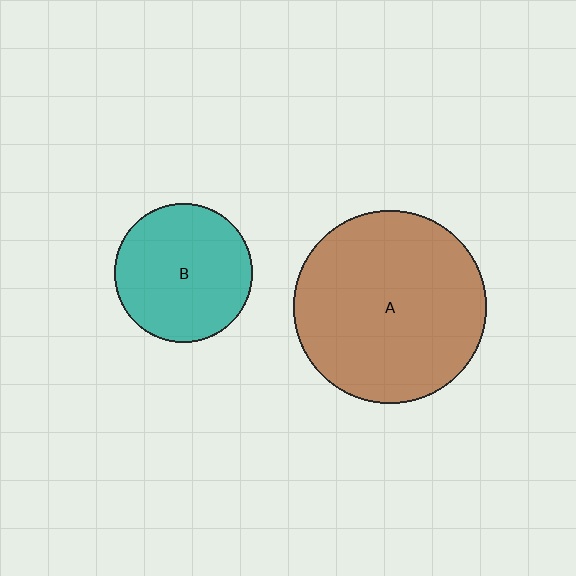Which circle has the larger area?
Circle A (brown).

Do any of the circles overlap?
No, none of the circles overlap.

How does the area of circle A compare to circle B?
Approximately 1.9 times.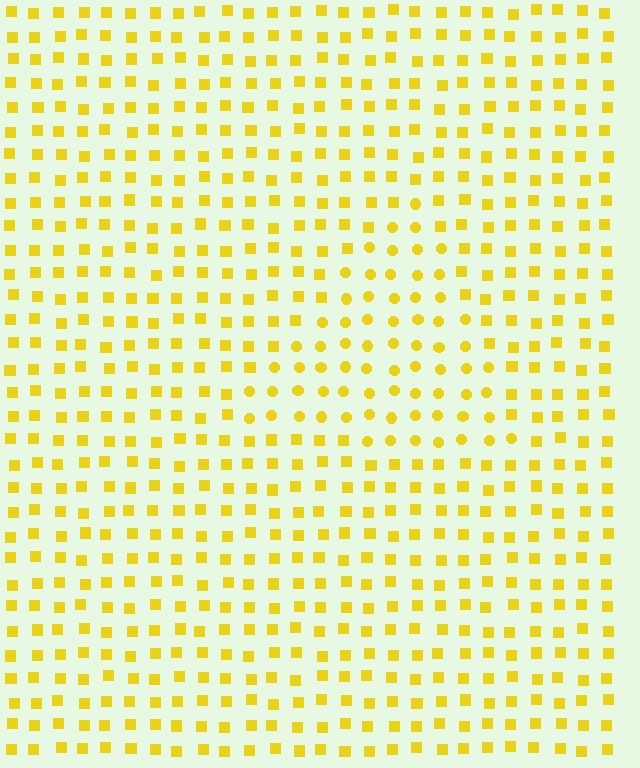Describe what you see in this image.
The image is filled with small yellow elements arranged in a uniform grid. A triangle-shaped region contains circles, while the surrounding area contains squares. The boundary is defined purely by the change in element shape.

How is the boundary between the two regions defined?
The boundary is defined by a change in element shape: circles inside vs. squares outside. All elements share the same color and spacing.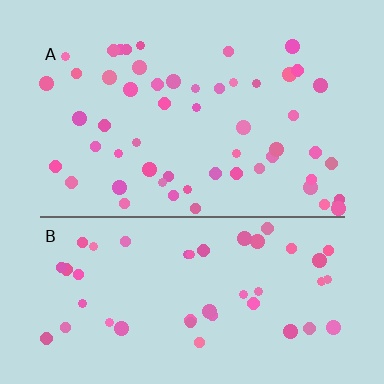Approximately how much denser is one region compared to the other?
Approximately 1.2× — region A over region B.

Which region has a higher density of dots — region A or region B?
A (the top).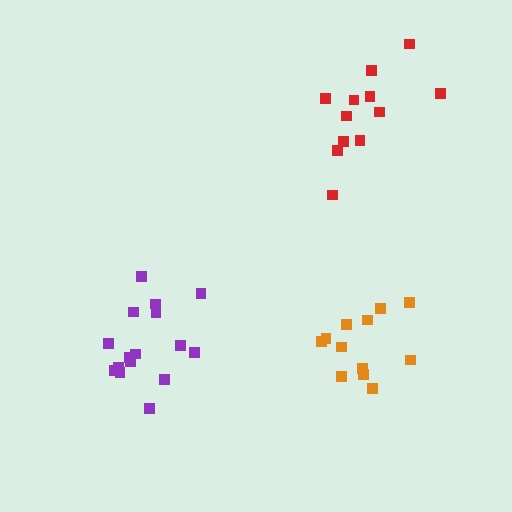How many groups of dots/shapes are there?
There are 3 groups.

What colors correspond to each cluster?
The clusters are colored: orange, purple, red.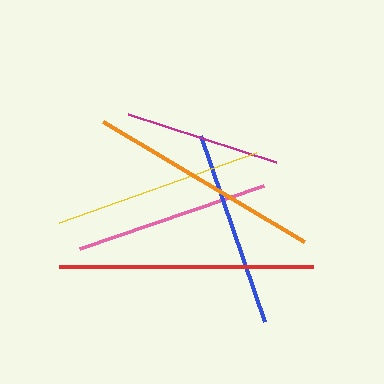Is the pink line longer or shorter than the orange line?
The orange line is longer than the pink line.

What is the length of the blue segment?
The blue segment is approximately 197 pixels long.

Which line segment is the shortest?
The magenta line is the shortest at approximately 155 pixels.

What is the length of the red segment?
The red segment is approximately 254 pixels long.